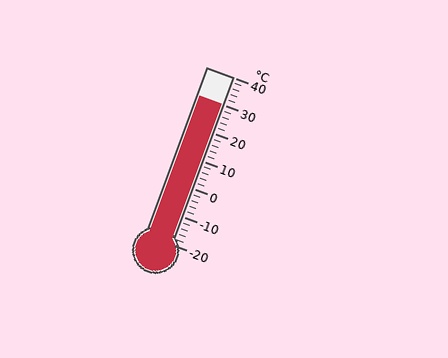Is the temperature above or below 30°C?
The temperature is at 30°C.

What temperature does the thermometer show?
The thermometer shows approximately 30°C.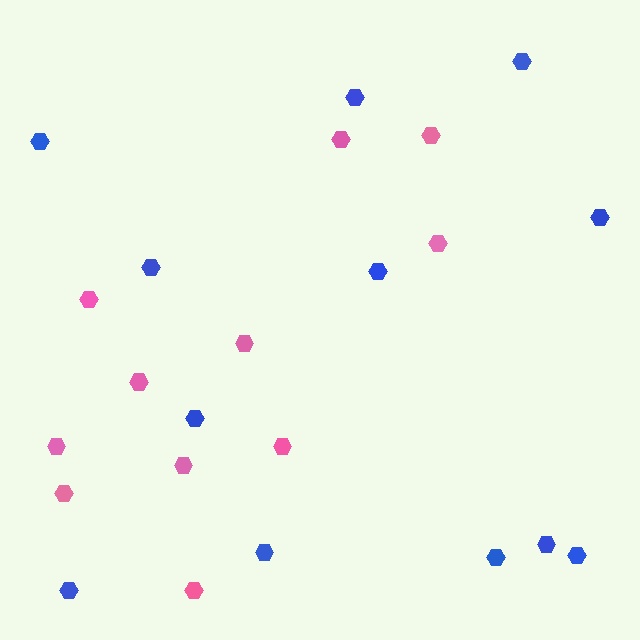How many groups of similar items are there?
There are 2 groups: one group of blue hexagons (12) and one group of pink hexagons (11).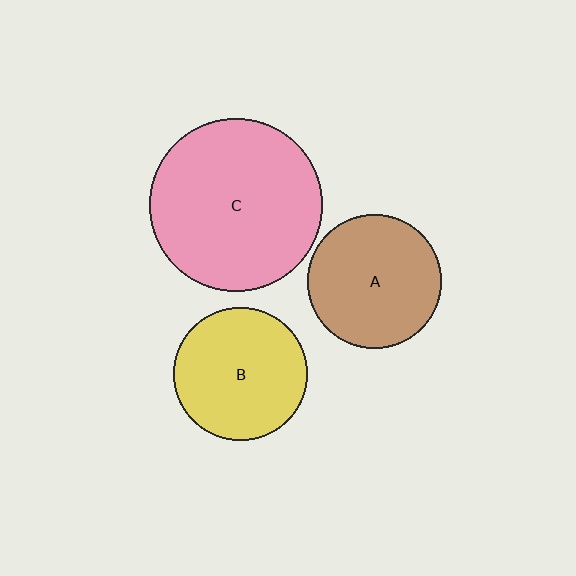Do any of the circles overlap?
No, none of the circles overlap.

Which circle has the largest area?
Circle C (pink).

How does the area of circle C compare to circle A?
Approximately 1.7 times.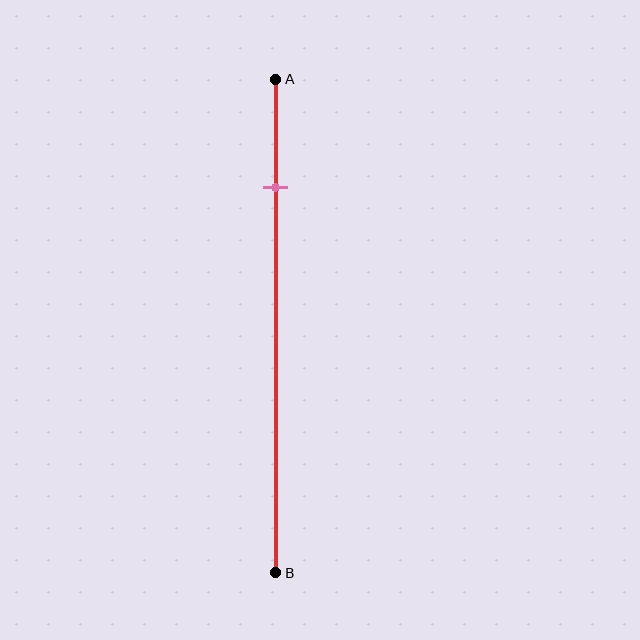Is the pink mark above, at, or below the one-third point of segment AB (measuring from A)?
The pink mark is above the one-third point of segment AB.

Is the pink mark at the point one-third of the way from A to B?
No, the mark is at about 20% from A, not at the 33% one-third point.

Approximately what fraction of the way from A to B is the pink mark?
The pink mark is approximately 20% of the way from A to B.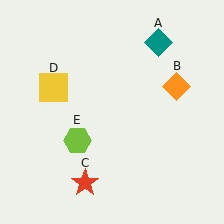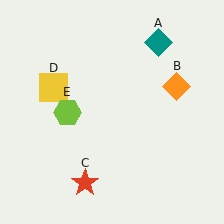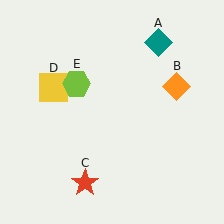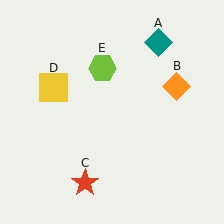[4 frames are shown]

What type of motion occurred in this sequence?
The lime hexagon (object E) rotated clockwise around the center of the scene.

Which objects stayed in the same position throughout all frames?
Teal diamond (object A) and orange diamond (object B) and red star (object C) and yellow square (object D) remained stationary.